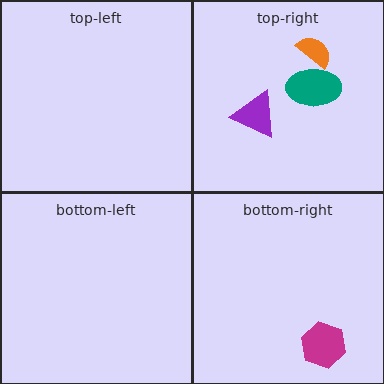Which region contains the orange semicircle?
The top-right region.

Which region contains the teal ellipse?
The top-right region.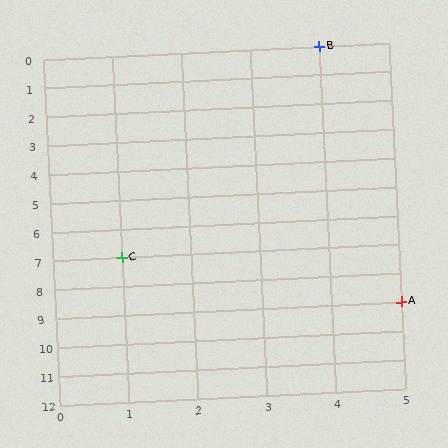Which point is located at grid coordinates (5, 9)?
Point A is at (5, 9).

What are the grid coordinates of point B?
Point B is at grid coordinates (4, 0).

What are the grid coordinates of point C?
Point C is at grid coordinates (1, 7).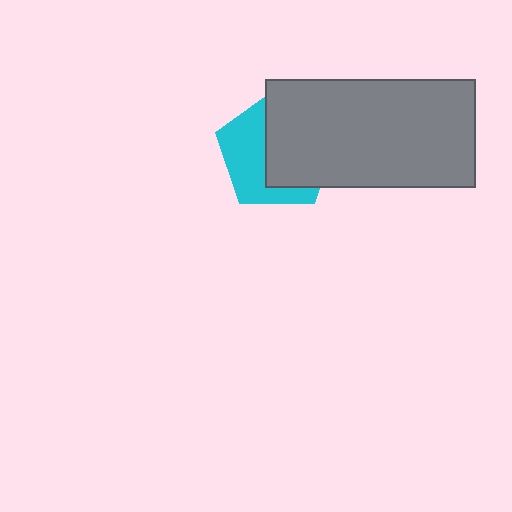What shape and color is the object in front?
The object in front is a gray rectangle.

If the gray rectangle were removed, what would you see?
You would see the complete cyan pentagon.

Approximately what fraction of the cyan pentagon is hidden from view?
Roughly 54% of the cyan pentagon is hidden behind the gray rectangle.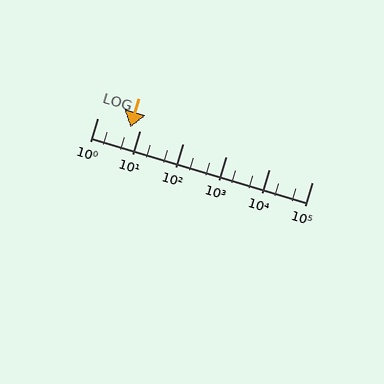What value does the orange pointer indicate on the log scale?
The pointer indicates approximately 5.9.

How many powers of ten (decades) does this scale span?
The scale spans 5 decades, from 1 to 100000.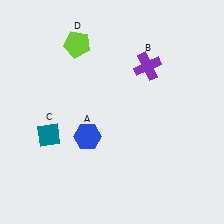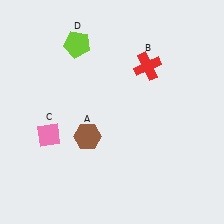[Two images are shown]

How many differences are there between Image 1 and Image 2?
There are 3 differences between the two images.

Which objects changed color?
A changed from blue to brown. B changed from purple to red. C changed from teal to pink.